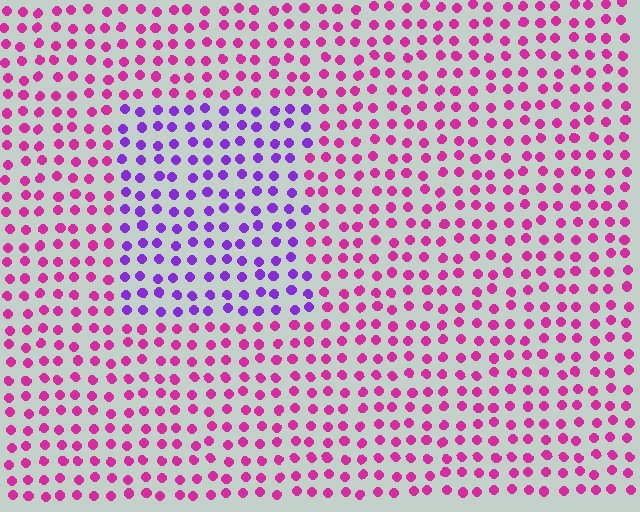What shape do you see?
I see a rectangle.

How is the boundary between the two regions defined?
The boundary is defined purely by a slight shift in hue (about 47 degrees). Spacing, size, and orientation are identical on both sides.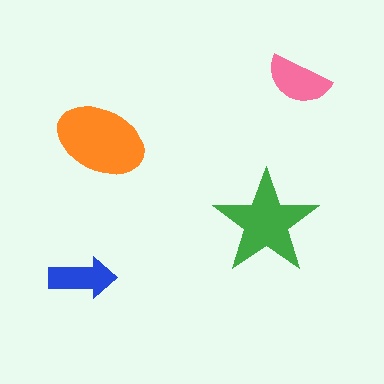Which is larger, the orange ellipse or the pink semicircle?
The orange ellipse.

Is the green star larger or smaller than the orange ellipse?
Smaller.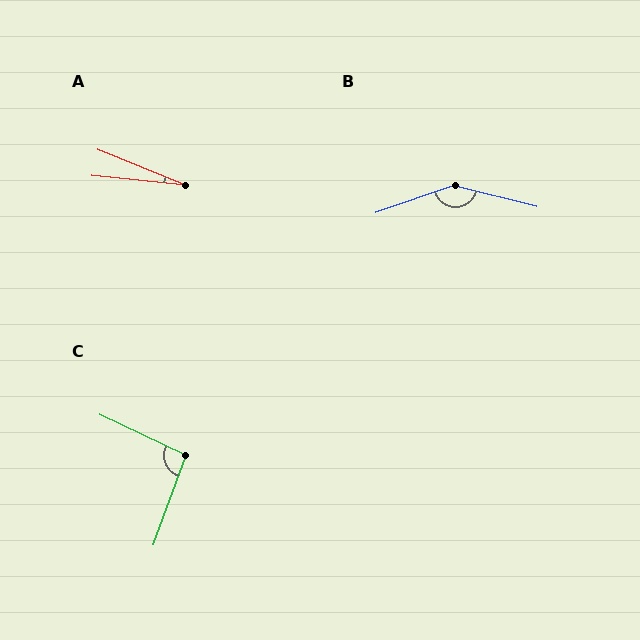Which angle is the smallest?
A, at approximately 16 degrees.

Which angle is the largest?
B, at approximately 147 degrees.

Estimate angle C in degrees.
Approximately 95 degrees.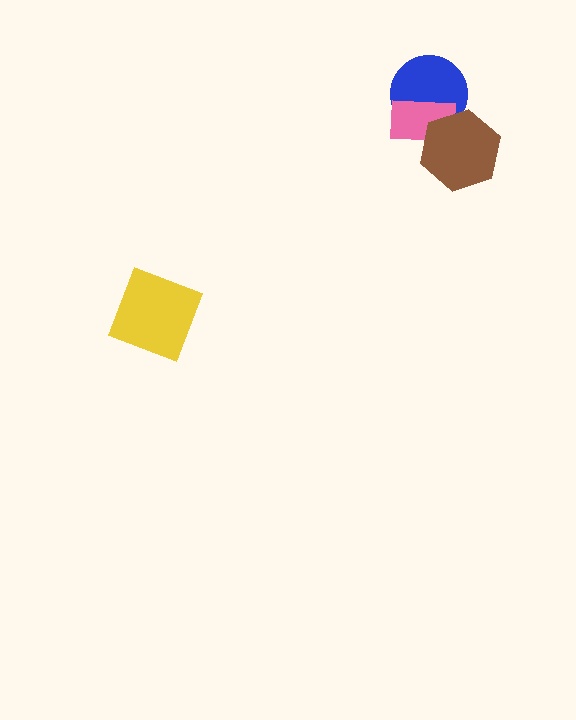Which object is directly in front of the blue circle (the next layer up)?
The pink rectangle is directly in front of the blue circle.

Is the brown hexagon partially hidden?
No, no other shape covers it.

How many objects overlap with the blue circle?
2 objects overlap with the blue circle.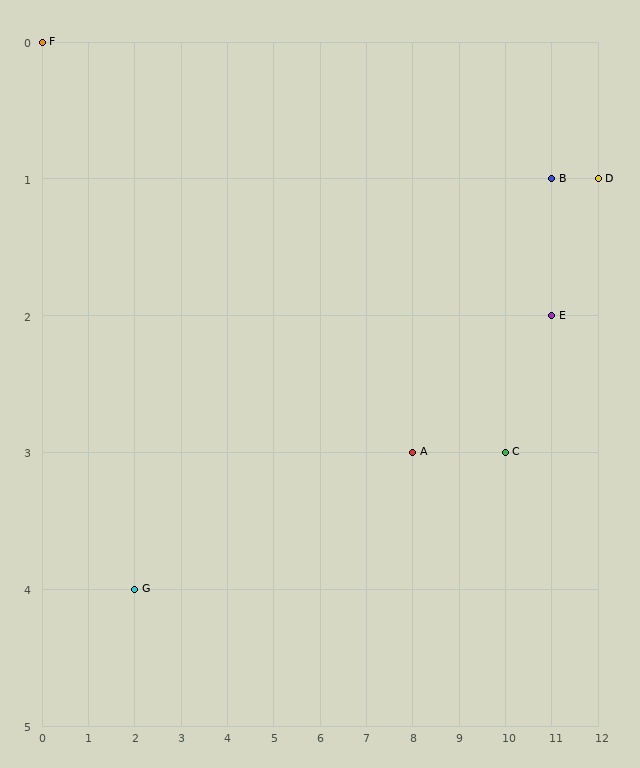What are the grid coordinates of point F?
Point F is at grid coordinates (0, 0).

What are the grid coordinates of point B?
Point B is at grid coordinates (11, 1).